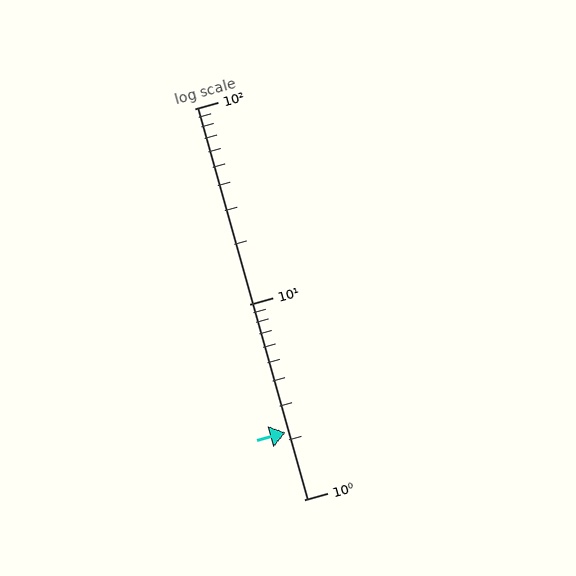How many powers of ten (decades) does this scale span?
The scale spans 2 decades, from 1 to 100.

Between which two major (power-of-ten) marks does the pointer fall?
The pointer is between 1 and 10.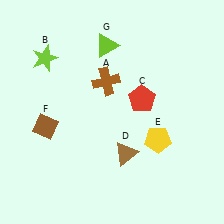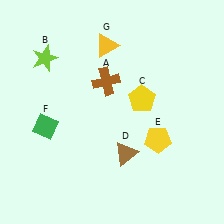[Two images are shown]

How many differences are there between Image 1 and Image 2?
There are 3 differences between the two images.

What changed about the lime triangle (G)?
In Image 1, G is lime. In Image 2, it changed to yellow.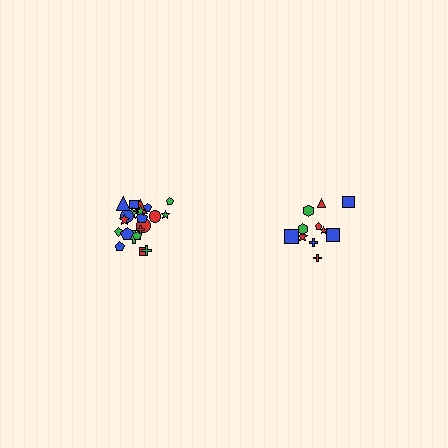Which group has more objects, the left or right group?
The left group.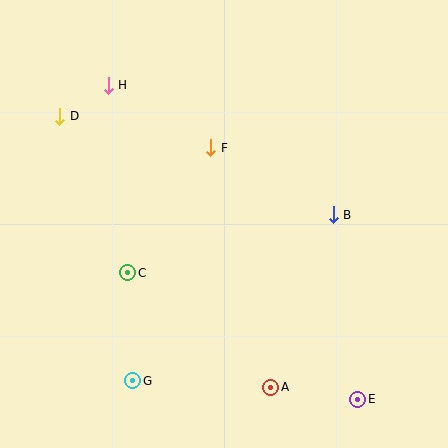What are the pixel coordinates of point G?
Point G is at (133, 381).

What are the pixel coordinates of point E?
Point E is at (358, 399).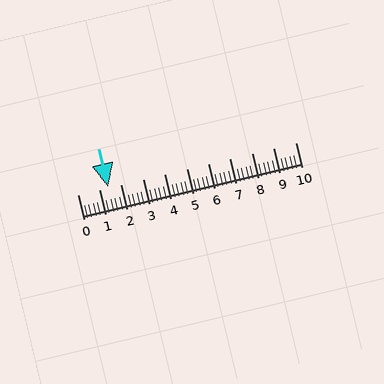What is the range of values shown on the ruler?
The ruler shows values from 0 to 10.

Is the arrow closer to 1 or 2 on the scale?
The arrow is closer to 1.